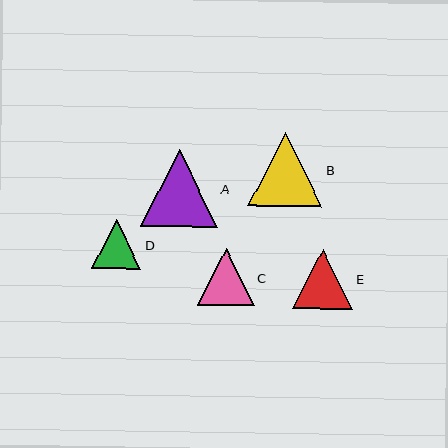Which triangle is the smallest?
Triangle D is the smallest with a size of approximately 49 pixels.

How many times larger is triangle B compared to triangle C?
Triangle B is approximately 1.3 times the size of triangle C.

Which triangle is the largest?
Triangle A is the largest with a size of approximately 76 pixels.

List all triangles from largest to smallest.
From largest to smallest: A, B, E, C, D.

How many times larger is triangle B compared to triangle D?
Triangle B is approximately 1.5 times the size of triangle D.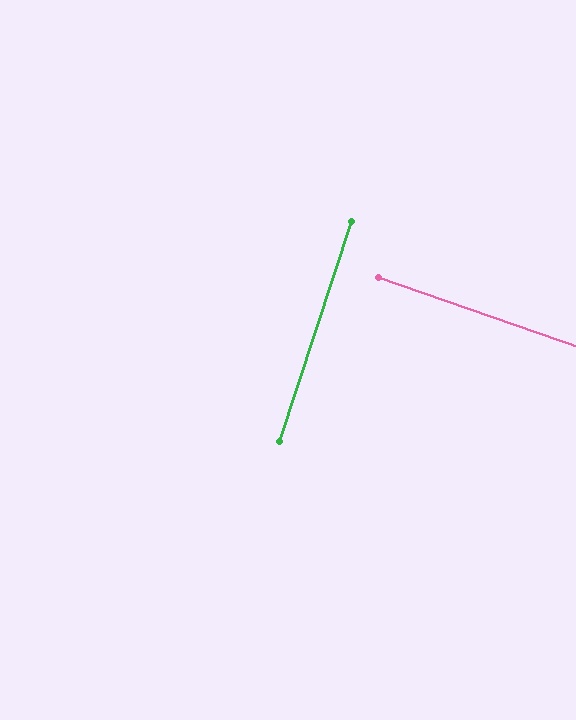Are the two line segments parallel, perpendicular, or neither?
Perpendicular — they meet at approximately 89°.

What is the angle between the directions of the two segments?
Approximately 89 degrees.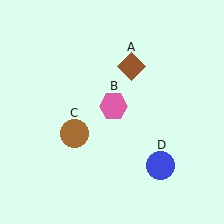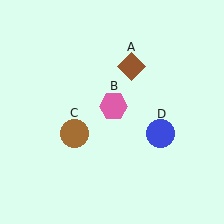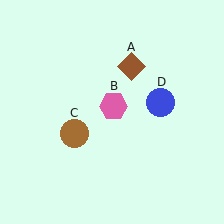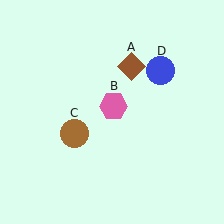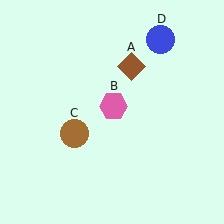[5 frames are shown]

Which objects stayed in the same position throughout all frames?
Brown diamond (object A) and pink hexagon (object B) and brown circle (object C) remained stationary.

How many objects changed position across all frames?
1 object changed position: blue circle (object D).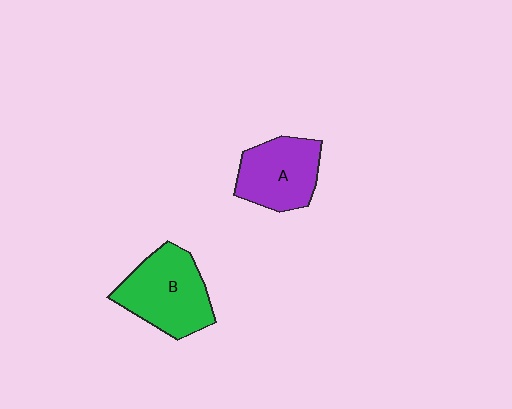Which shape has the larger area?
Shape B (green).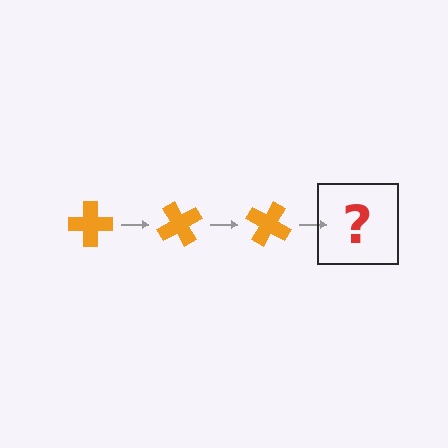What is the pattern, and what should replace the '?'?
The pattern is that the cross rotates 60 degrees each step. The '?' should be an orange cross rotated 180 degrees.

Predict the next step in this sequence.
The next step is an orange cross rotated 180 degrees.